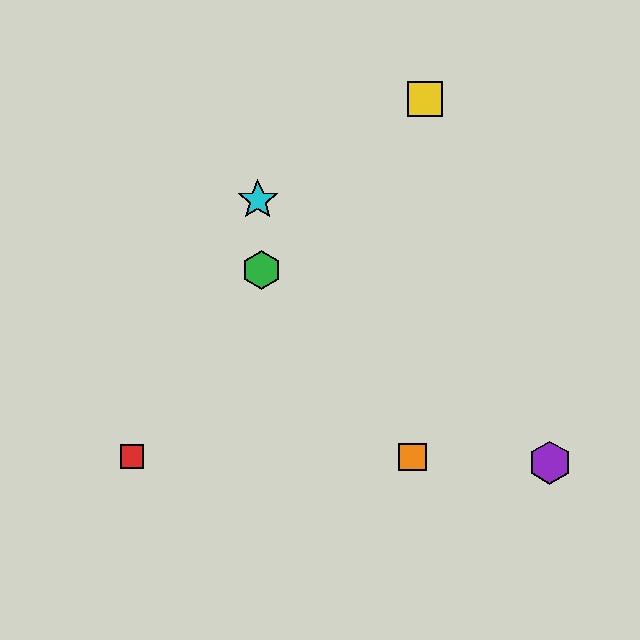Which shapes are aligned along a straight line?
The blue star, the orange square, the cyan star are aligned along a straight line.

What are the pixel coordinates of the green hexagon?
The green hexagon is at (262, 270).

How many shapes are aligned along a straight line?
3 shapes (the blue star, the orange square, the cyan star) are aligned along a straight line.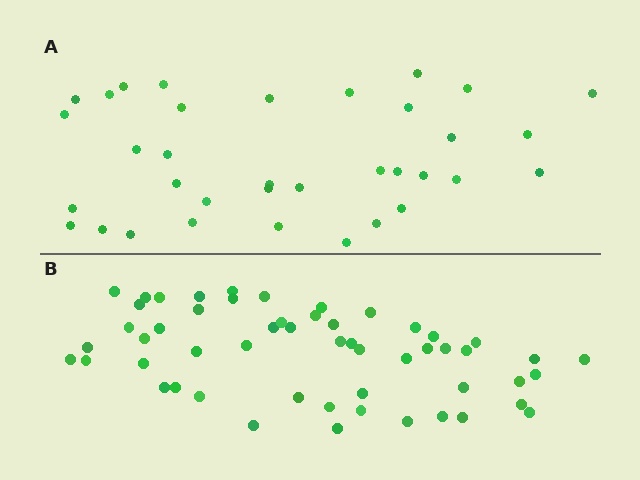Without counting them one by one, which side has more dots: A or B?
Region B (the bottom region) has more dots.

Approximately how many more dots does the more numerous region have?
Region B has approximately 20 more dots than region A.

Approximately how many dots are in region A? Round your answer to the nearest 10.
About 40 dots. (The exact count is 35, which rounds to 40.)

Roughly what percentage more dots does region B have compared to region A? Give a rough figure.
About 55% more.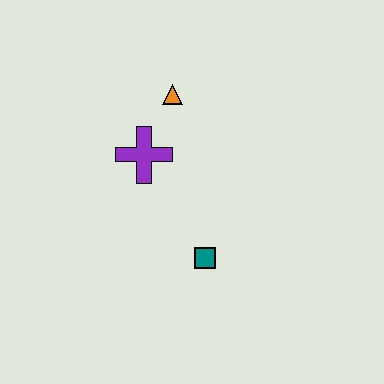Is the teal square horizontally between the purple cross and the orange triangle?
No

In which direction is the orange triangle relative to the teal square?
The orange triangle is above the teal square.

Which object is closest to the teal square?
The purple cross is closest to the teal square.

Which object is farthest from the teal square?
The orange triangle is farthest from the teal square.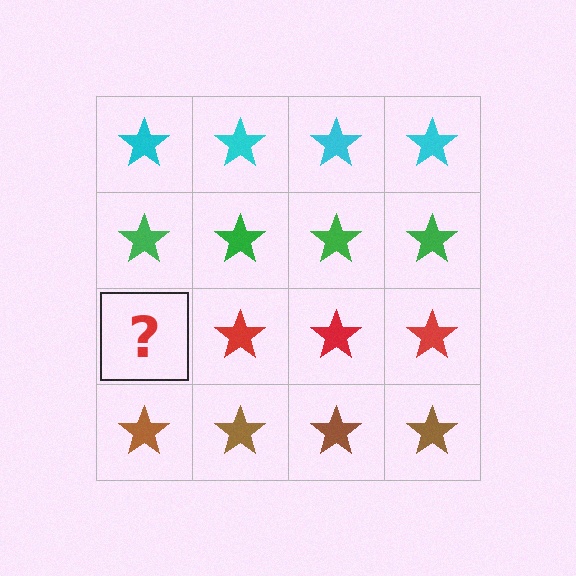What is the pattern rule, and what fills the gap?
The rule is that each row has a consistent color. The gap should be filled with a red star.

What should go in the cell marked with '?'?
The missing cell should contain a red star.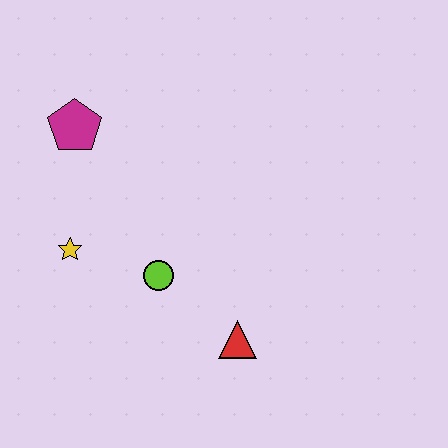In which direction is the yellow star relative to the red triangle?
The yellow star is to the left of the red triangle.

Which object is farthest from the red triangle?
The magenta pentagon is farthest from the red triangle.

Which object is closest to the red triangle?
The lime circle is closest to the red triangle.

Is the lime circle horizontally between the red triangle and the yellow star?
Yes